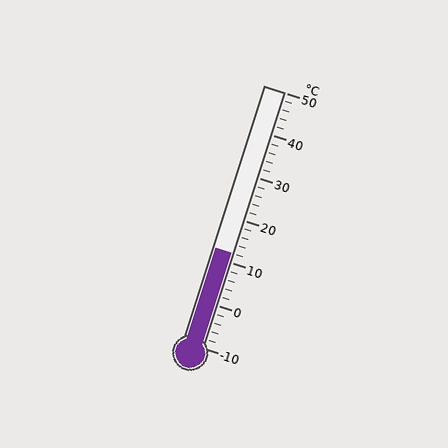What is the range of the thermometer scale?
The thermometer scale ranges from -10°C to 50°C.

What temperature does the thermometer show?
The thermometer shows approximately 12°C.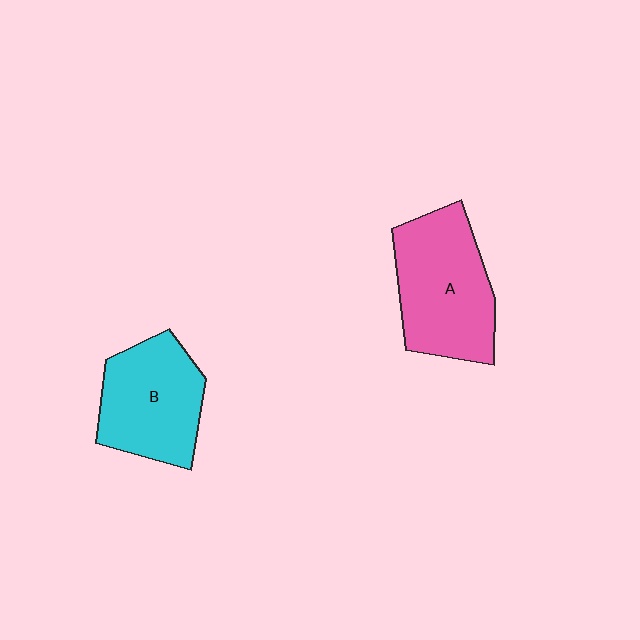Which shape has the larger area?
Shape A (pink).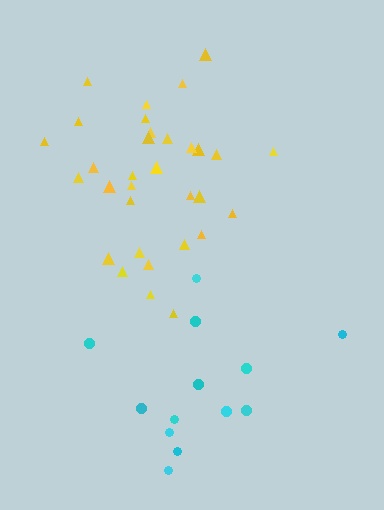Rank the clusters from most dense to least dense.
yellow, cyan.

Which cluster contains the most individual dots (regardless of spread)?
Yellow (32).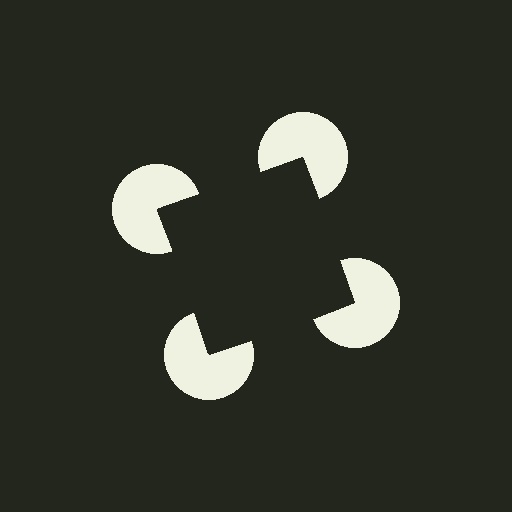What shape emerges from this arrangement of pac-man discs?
An illusory square — its edges are inferred from the aligned wedge cuts in the pac-man discs, not physically drawn.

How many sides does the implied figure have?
4 sides.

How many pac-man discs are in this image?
There are 4 — one at each vertex of the illusory square.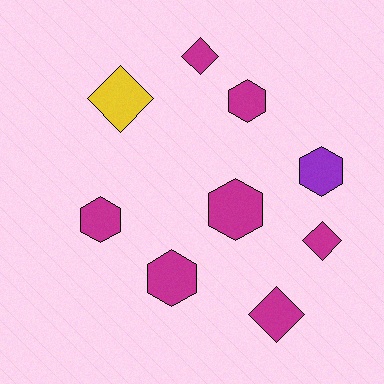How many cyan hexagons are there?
There are no cyan hexagons.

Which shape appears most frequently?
Hexagon, with 5 objects.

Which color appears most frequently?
Magenta, with 7 objects.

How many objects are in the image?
There are 9 objects.